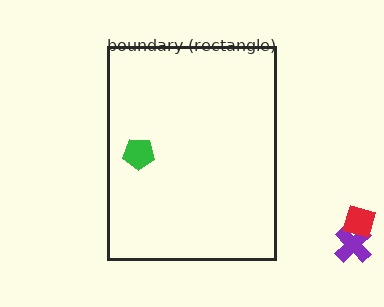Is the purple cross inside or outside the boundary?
Outside.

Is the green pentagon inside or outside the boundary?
Inside.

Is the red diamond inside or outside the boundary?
Outside.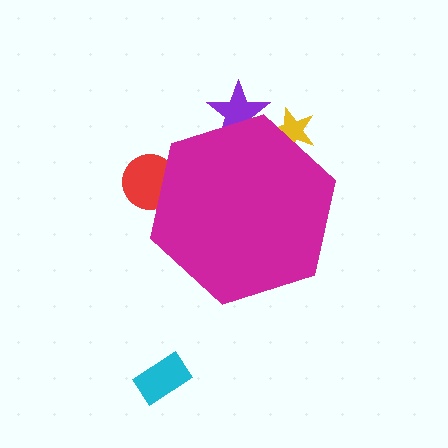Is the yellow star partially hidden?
Yes, the yellow star is partially hidden behind the magenta hexagon.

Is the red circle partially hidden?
Yes, the red circle is partially hidden behind the magenta hexagon.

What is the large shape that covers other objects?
A magenta hexagon.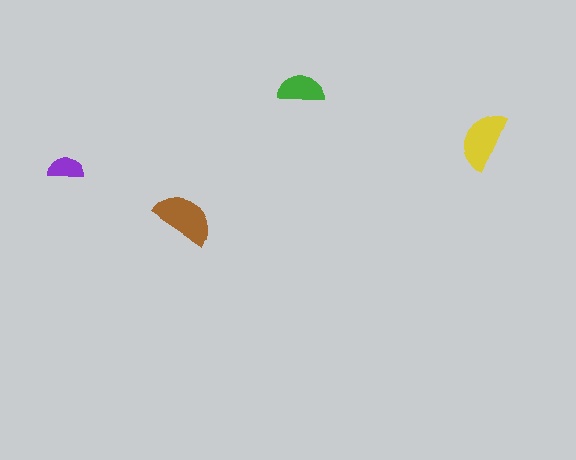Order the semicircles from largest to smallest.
the brown one, the yellow one, the green one, the purple one.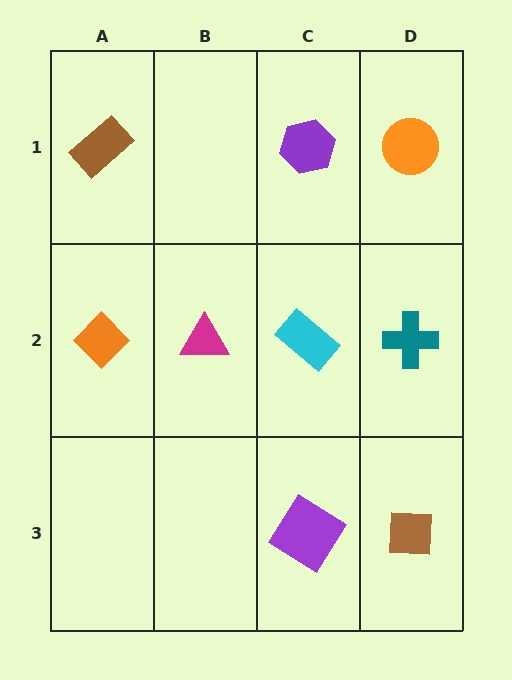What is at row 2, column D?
A teal cross.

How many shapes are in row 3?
2 shapes.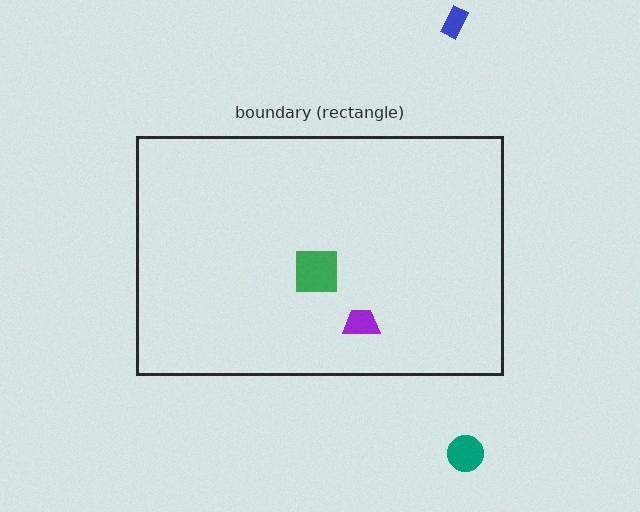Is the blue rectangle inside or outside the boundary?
Outside.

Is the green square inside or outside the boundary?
Inside.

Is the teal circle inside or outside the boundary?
Outside.